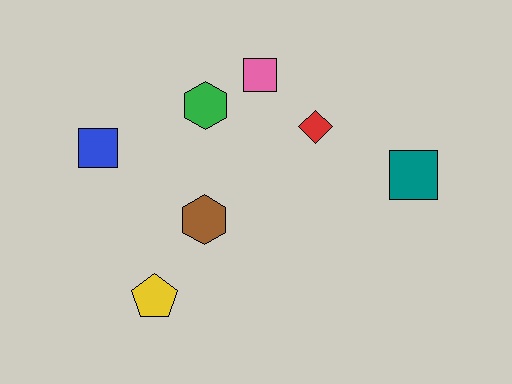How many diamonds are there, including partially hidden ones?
There is 1 diamond.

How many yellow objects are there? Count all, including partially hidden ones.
There is 1 yellow object.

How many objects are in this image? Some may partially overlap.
There are 7 objects.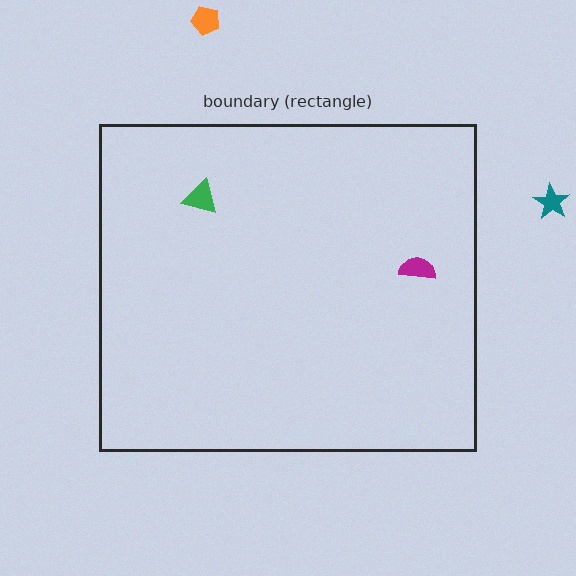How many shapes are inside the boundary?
2 inside, 2 outside.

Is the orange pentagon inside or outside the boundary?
Outside.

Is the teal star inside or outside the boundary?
Outside.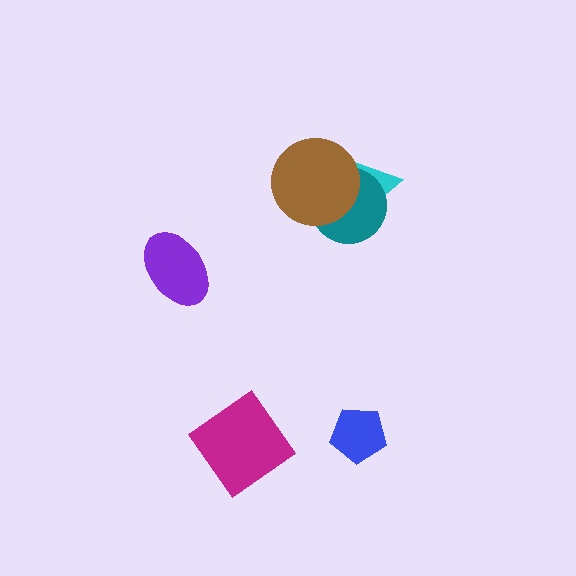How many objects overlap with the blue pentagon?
0 objects overlap with the blue pentagon.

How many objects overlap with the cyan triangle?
2 objects overlap with the cyan triangle.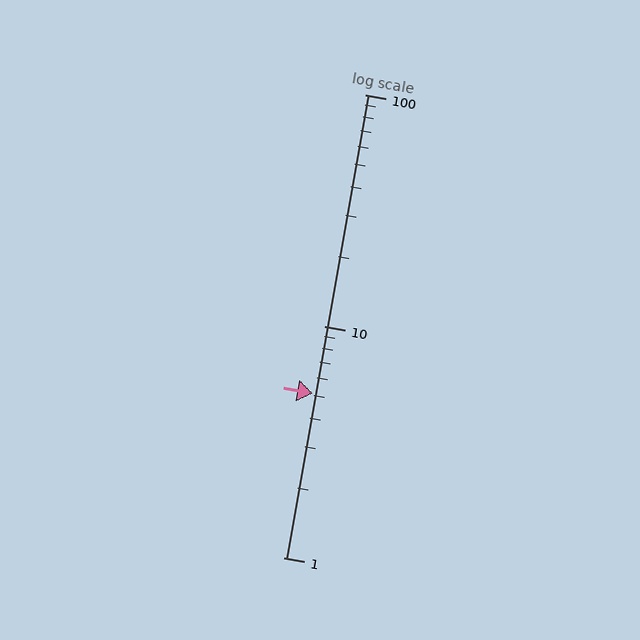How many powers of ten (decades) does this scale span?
The scale spans 2 decades, from 1 to 100.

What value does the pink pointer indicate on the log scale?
The pointer indicates approximately 5.1.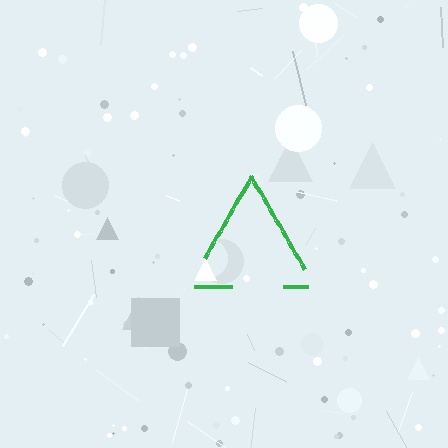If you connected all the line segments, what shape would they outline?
They would outline a triangle.